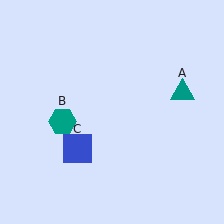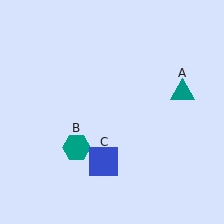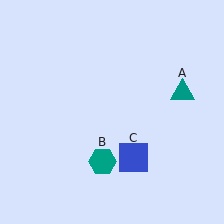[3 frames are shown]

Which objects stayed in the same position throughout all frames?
Teal triangle (object A) remained stationary.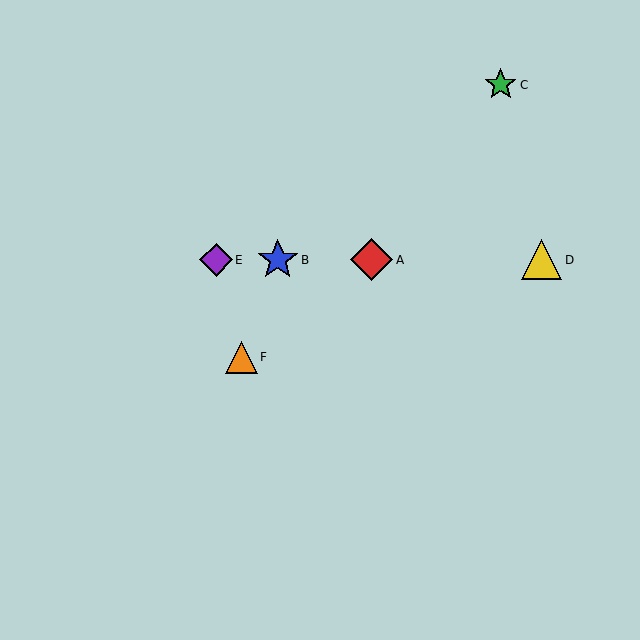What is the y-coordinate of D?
Object D is at y≈260.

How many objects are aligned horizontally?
4 objects (A, B, D, E) are aligned horizontally.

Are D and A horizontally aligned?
Yes, both are at y≈260.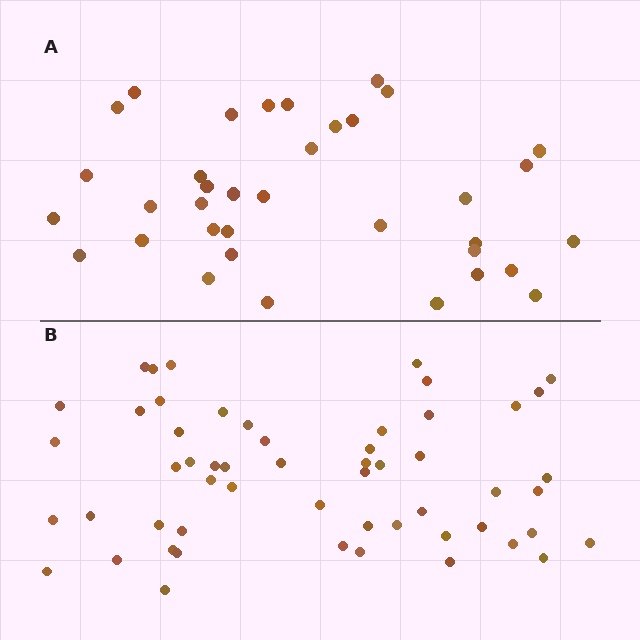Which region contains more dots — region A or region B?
Region B (the bottom region) has more dots.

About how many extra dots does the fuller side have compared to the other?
Region B has approximately 20 more dots than region A.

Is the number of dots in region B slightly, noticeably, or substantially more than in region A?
Region B has substantially more. The ratio is roughly 1.5 to 1.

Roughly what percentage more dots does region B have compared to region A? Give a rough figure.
About 55% more.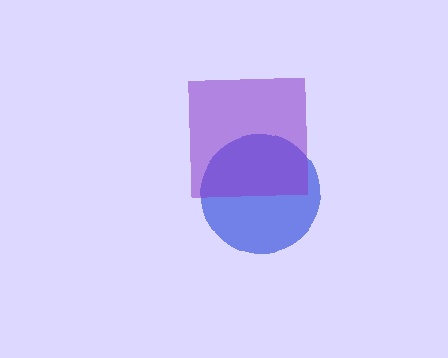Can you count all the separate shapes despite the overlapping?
Yes, there are 2 separate shapes.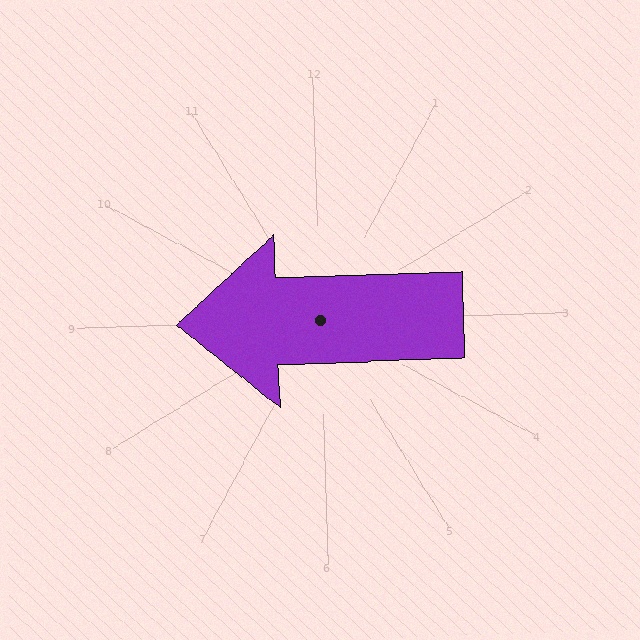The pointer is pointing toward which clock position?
Roughly 9 o'clock.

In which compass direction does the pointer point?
West.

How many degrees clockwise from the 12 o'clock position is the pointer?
Approximately 270 degrees.